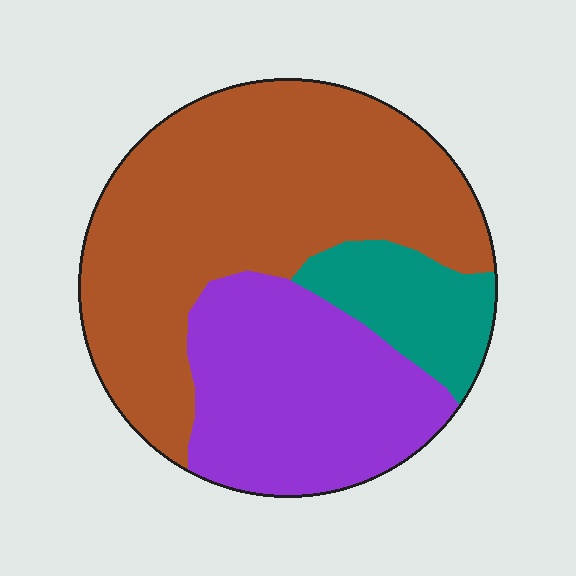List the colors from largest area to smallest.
From largest to smallest: brown, purple, teal.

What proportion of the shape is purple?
Purple takes up about one third (1/3) of the shape.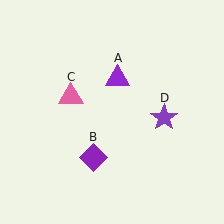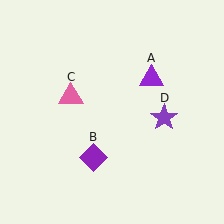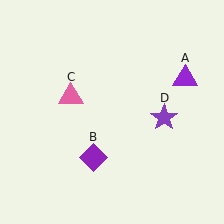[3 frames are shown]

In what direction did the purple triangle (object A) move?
The purple triangle (object A) moved right.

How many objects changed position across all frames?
1 object changed position: purple triangle (object A).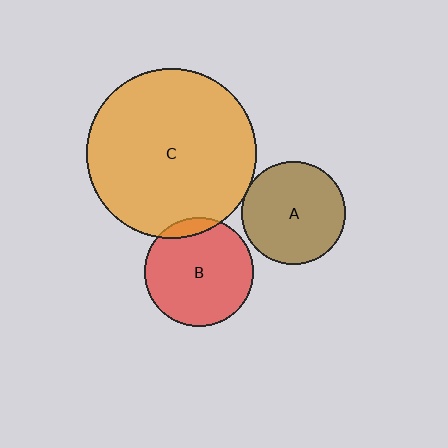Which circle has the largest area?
Circle C (orange).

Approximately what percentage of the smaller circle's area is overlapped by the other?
Approximately 10%.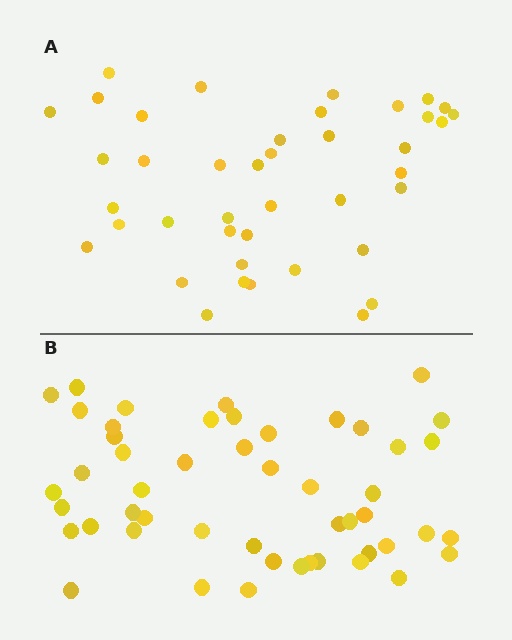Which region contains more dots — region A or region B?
Region B (the bottom region) has more dots.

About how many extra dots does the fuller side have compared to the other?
Region B has roughly 8 or so more dots than region A.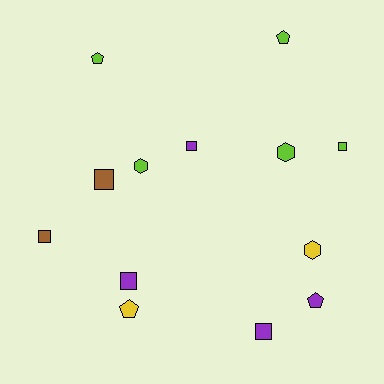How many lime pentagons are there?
There are 2 lime pentagons.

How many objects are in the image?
There are 13 objects.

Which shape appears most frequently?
Square, with 6 objects.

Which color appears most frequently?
Lime, with 5 objects.